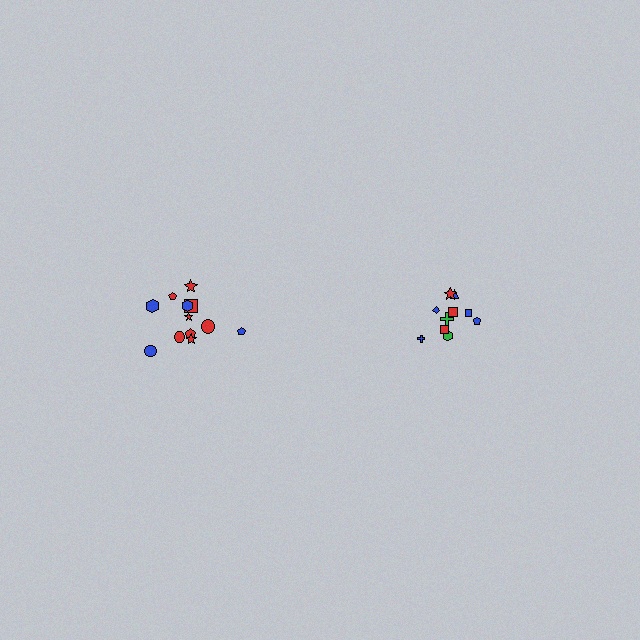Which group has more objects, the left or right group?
The left group.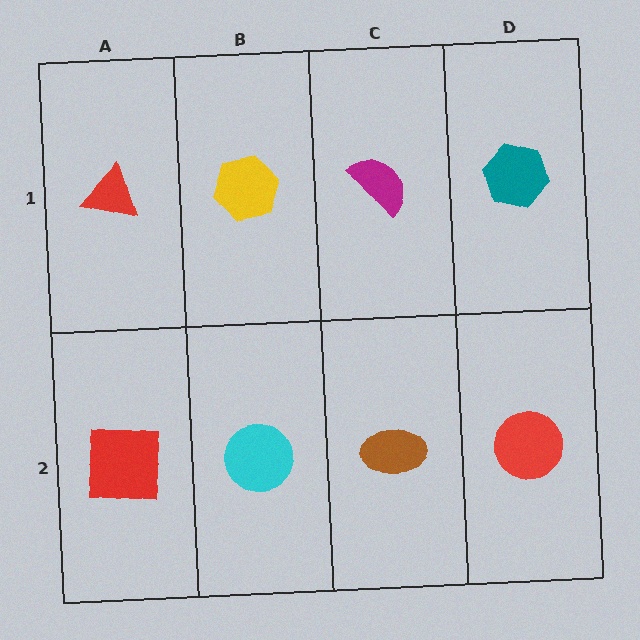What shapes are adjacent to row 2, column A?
A red triangle (row 1, column A), a cyan circle (row 2, column B).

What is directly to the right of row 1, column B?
A magenta semicircle.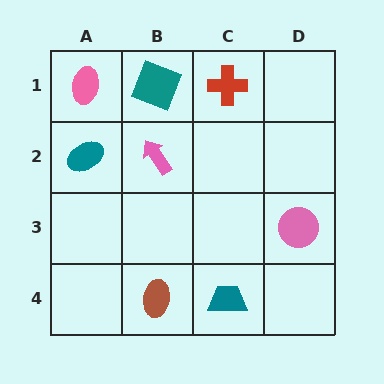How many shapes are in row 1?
3 shapes.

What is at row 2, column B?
A pink arrow.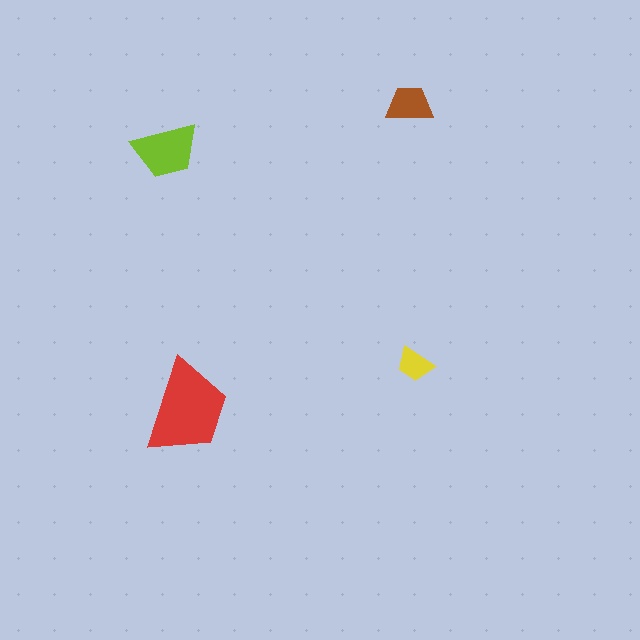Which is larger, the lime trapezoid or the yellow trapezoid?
The lime one.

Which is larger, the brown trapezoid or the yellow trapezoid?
The brown one.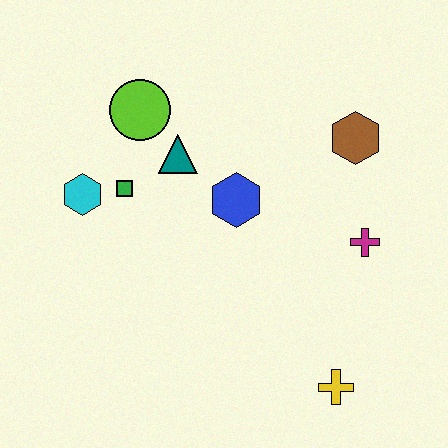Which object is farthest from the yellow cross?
The lime circle is farthest from the yellow cross.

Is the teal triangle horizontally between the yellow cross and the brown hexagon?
No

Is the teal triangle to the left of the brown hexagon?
Yes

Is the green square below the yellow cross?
No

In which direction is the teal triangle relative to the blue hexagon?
The teal triangle is to the left of the blue hexagon.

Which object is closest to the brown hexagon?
The magenta cross is closest to the brown hexagon.